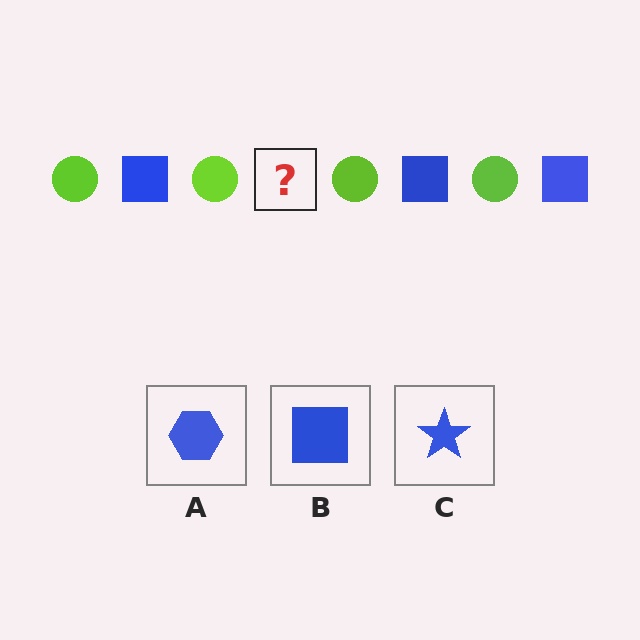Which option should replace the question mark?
Option B.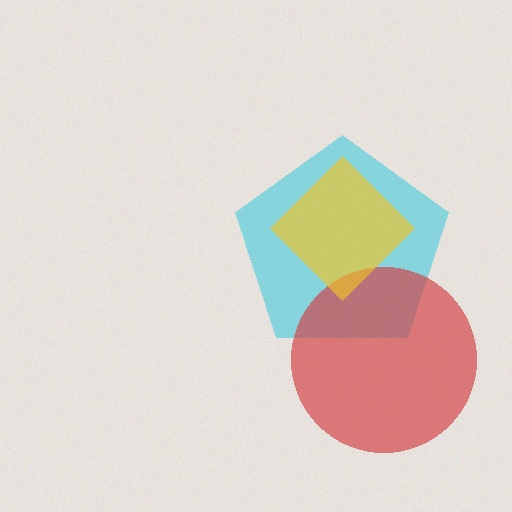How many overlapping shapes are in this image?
There are 3 overlapping shapes in the image.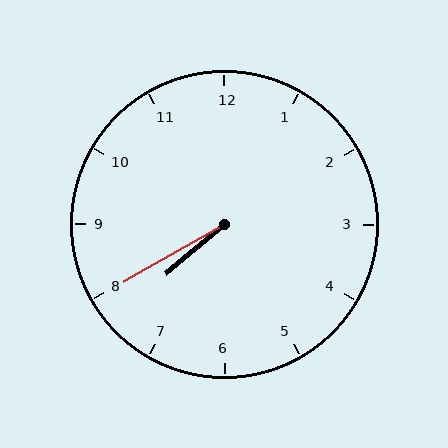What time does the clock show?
7:40.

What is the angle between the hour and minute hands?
Approximately 10 degrees.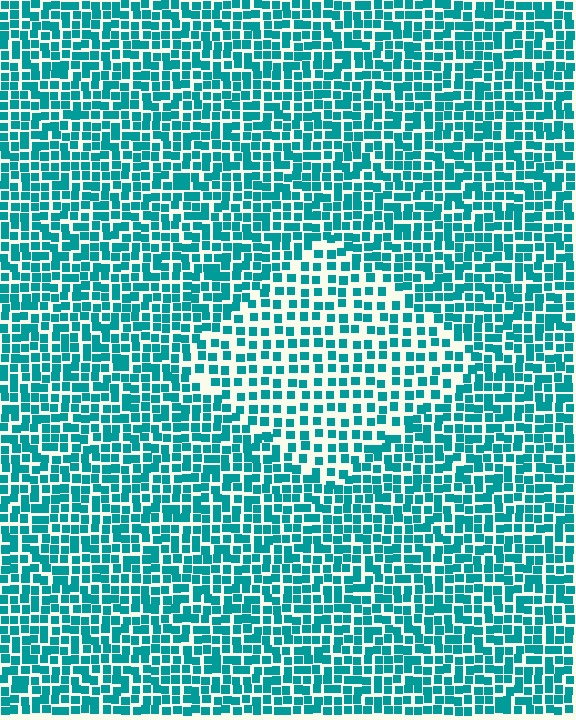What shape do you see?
I see a diamond.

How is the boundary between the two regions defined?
The boundary is defined by a change in element density (approximately 1.7x ratio). All elements are the same color, size, and shape.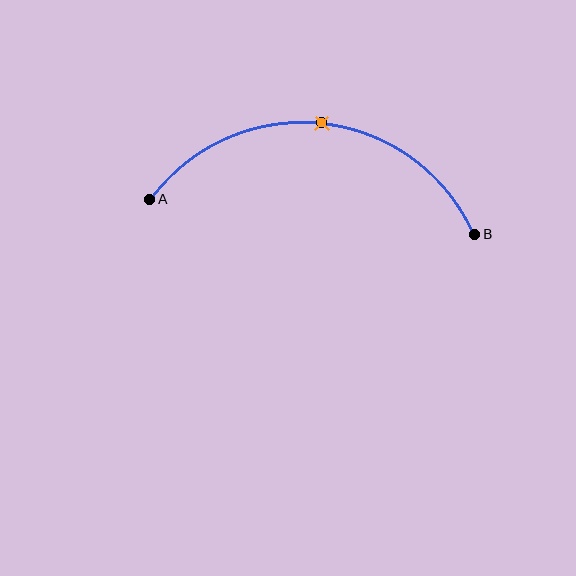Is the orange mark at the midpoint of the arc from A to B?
Yes. The orange mark lies on the arc at equal arc-length from both A and B — it is the arc midpoint.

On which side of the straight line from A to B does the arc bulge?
The arc bulges above the straight line connecting A and B.